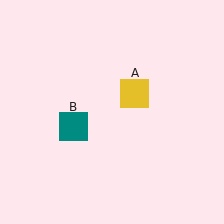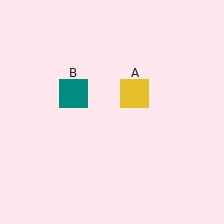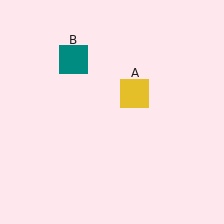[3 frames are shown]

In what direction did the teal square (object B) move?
The teal square (object B) moved up.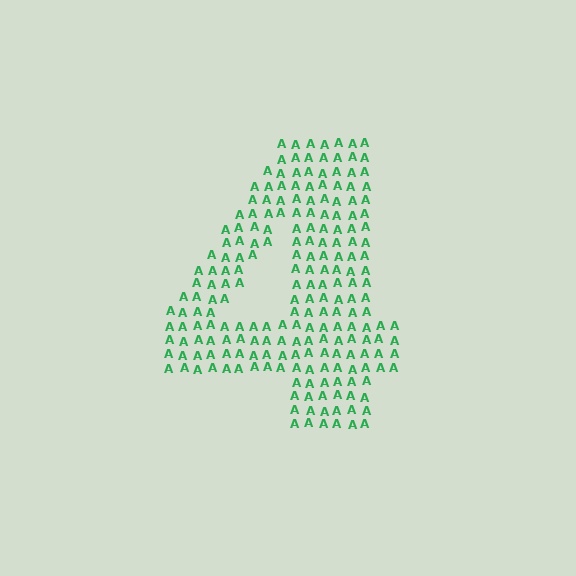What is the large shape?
The large shape is the digit 4.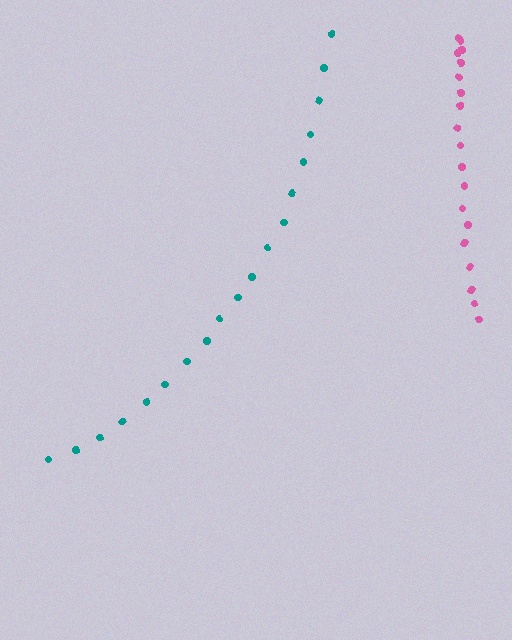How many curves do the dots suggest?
There are 2 distinct paths.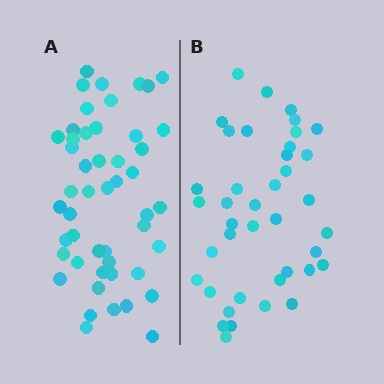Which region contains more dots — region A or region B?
Region A (the left region) has more dots.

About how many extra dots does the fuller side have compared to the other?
Region A has roughly 8 or so more dots than region B.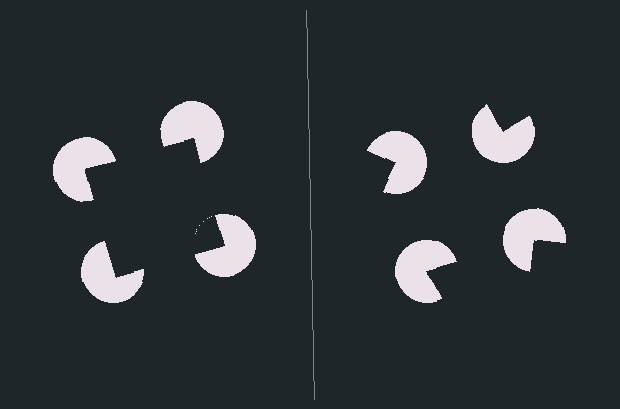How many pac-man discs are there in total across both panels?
8 — 4 on each side.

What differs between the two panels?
The pac-man discs are positioned identically on both sides; only the wedge orientations differ. On the left they align to a square; on the right they are misaligned.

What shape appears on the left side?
An illusory square.